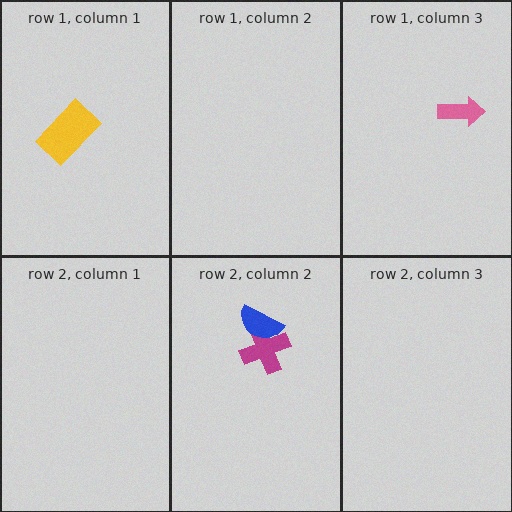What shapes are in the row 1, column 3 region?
The pink arrow.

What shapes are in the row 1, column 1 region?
The yellow rectangle.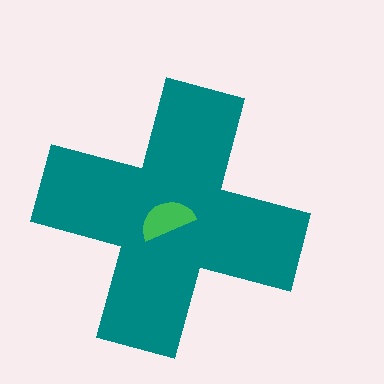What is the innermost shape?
The green semicircle.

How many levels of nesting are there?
2.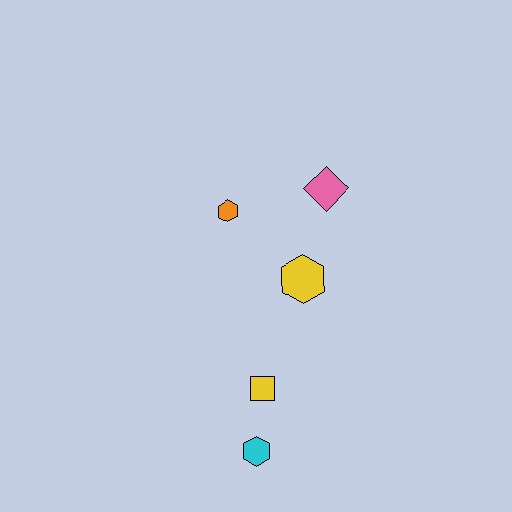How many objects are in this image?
There are 5 objects.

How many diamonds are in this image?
There is 1 diamond.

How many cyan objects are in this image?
There is 1 cyan object.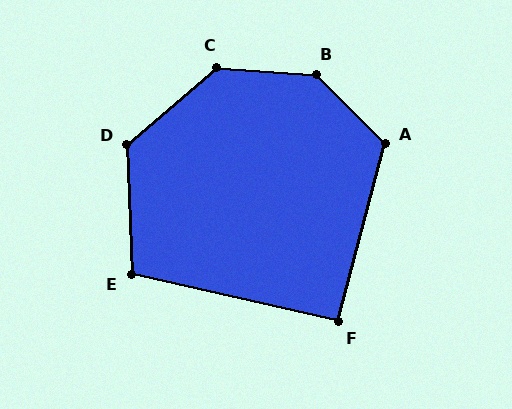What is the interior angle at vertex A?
Approximately 120 degrees (obtuse).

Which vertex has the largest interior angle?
B, at approximately 140 degrees.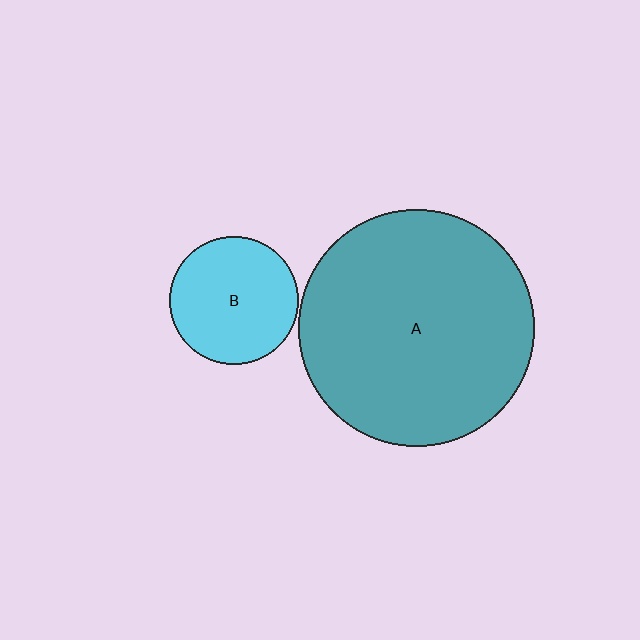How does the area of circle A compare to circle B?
Approximately 3.4 times.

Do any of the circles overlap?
No, none of the circles overlap.